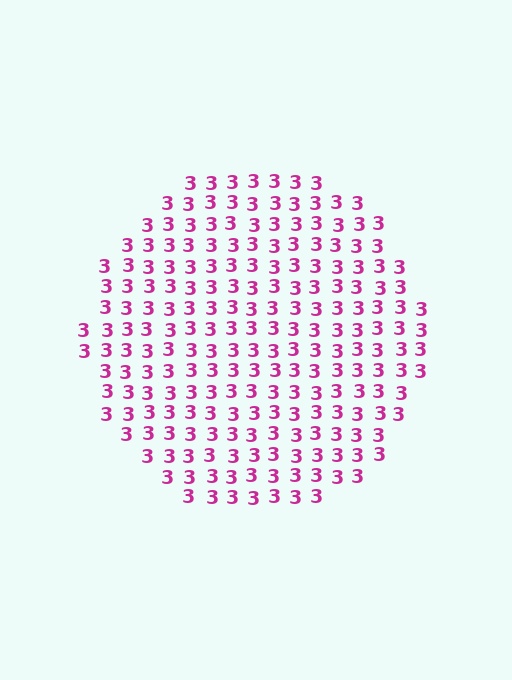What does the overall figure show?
The overall figure shows a circle.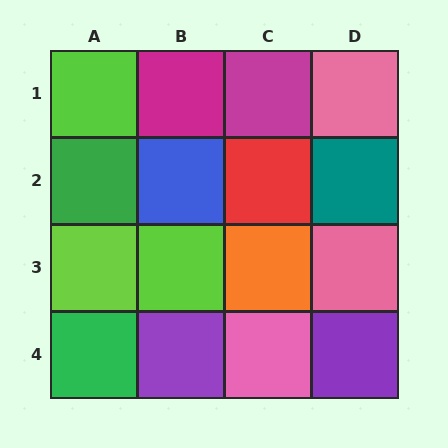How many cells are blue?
1 cell is blue.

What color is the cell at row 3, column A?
Lime.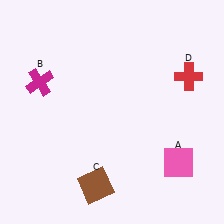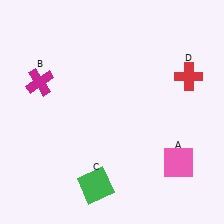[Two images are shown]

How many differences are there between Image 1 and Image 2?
There is 1 difference between the two images.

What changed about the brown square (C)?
In Image 1, C is brown. In Image 2, it changed to green.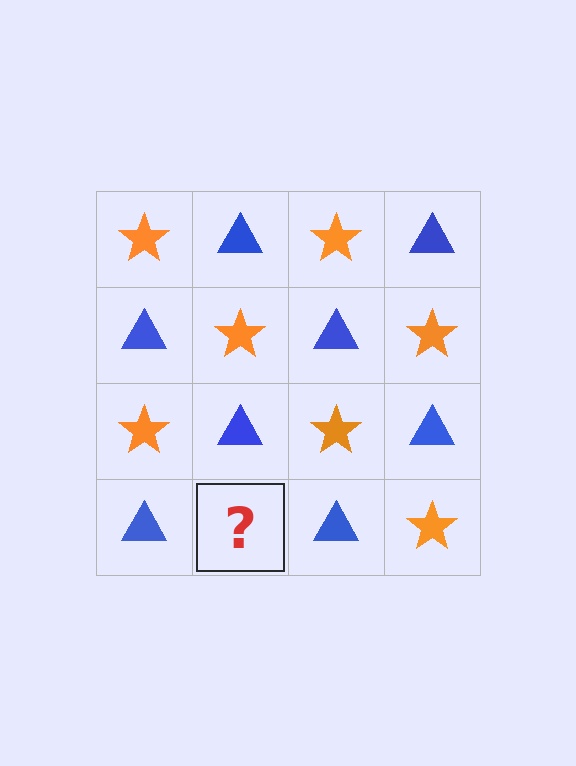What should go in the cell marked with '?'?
The missing cell should contain an orange star.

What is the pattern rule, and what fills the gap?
The rule is that it alternates orange star and blue triangle in a checkerboard pattern. The gap should be filled with an orange star.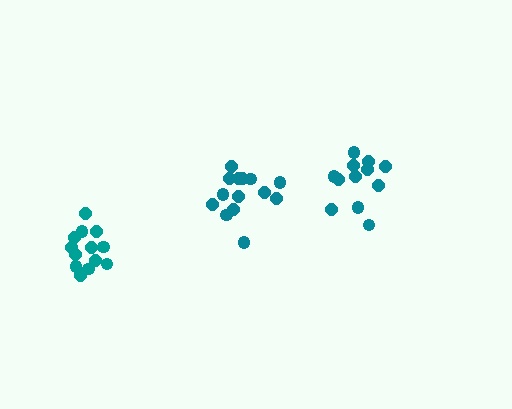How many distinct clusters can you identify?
There are 3 distinct clusters.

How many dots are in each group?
Group 1: 14 dots, Group 2: 12 dots, Group 3: 13 dots (39 total).